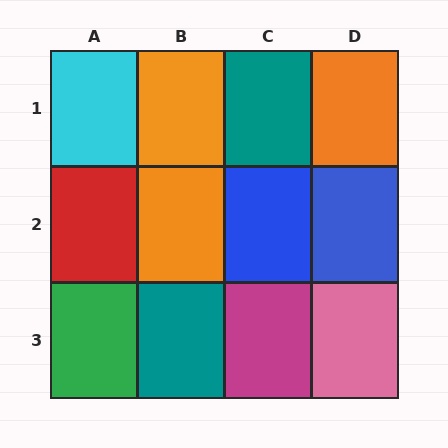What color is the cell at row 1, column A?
Cyan.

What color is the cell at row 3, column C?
Magenta.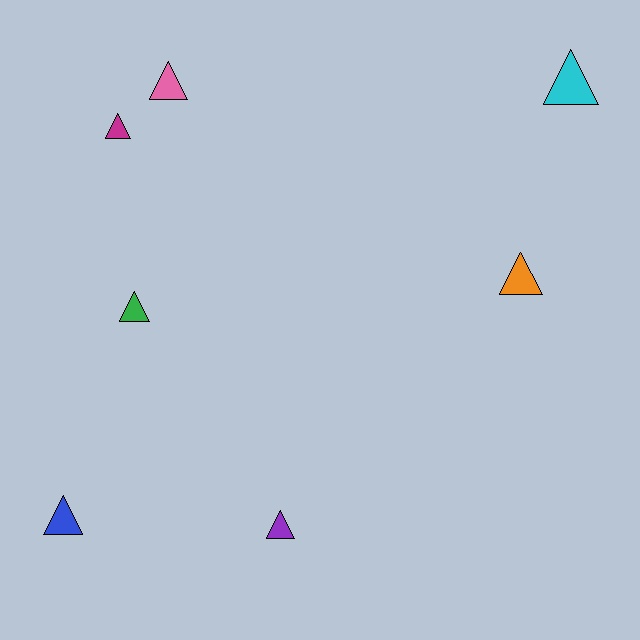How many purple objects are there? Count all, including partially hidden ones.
There is 1 purple object.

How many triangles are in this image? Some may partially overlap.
There are 7 triangles.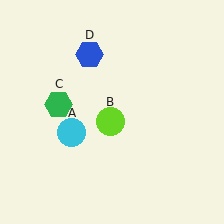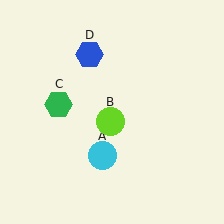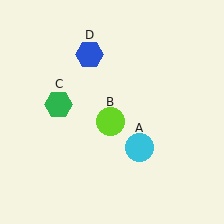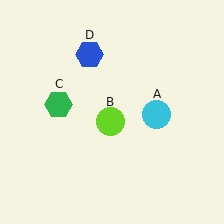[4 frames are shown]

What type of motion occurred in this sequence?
The cyan circle (object A) rotated counterclockwise around the center of the scene.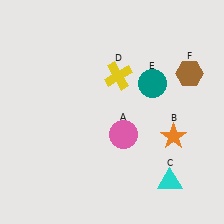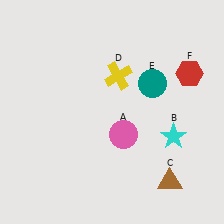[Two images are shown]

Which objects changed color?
B changed from orange to cyan. C changed from cyan to brown. F changed from brown to red.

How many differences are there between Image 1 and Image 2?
There are 3 differences between the two images.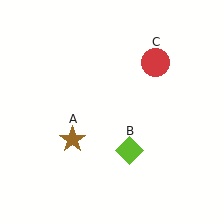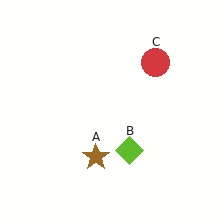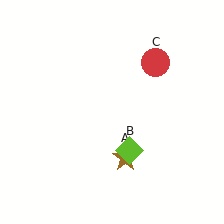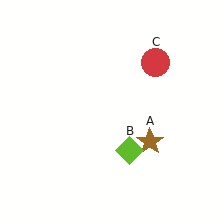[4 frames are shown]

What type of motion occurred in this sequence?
The brown star (object A) rotated counterclockwise around the center of the scene.